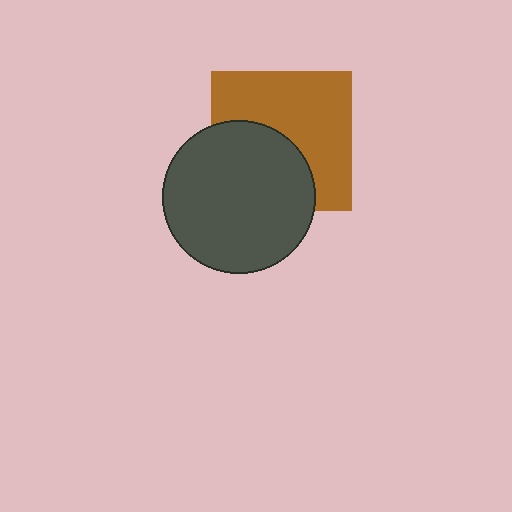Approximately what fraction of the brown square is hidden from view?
Roughly 42% of the brown square is hidden behind the dark gray circle.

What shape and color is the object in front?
The object in front is a dark gray circle.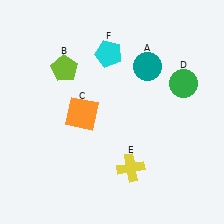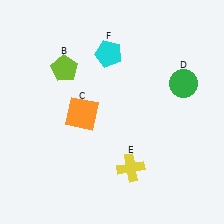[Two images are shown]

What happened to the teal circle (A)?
The teal circle (A) was removed in Image 2. It was in the top-right area of Image 1.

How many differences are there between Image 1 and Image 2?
There is 1 difference between the two images.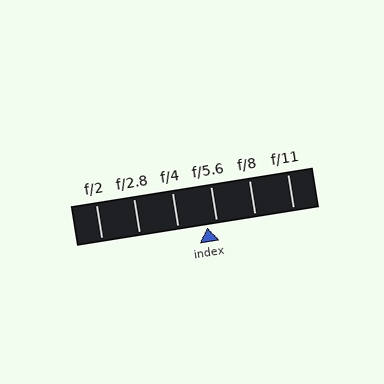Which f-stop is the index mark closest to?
The index mark is closest to f/5.6.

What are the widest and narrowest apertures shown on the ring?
The widest aperture shown is f/2 and the narrowest is f/11.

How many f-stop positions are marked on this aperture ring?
There are 6 f-stop positions marked.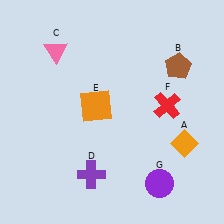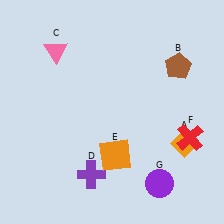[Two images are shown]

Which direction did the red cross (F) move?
The red cross (F) moved down.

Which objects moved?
The objects that moved are: the orange square (E), the red cross (F).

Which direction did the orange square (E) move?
The orange square (E) moved down.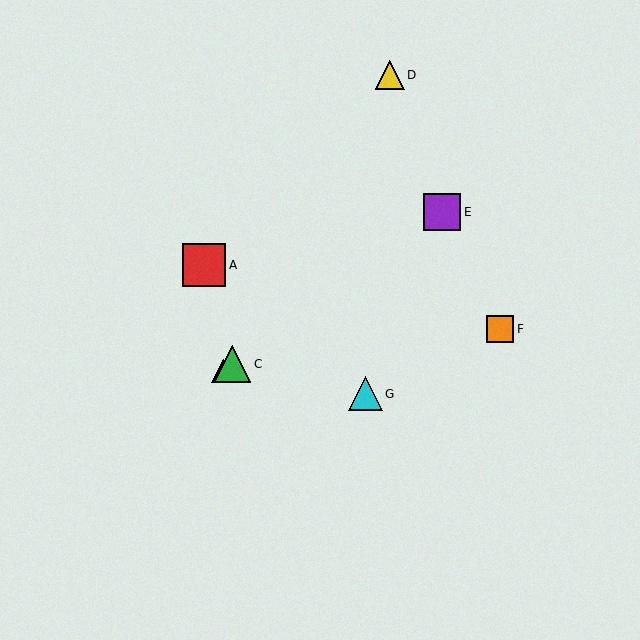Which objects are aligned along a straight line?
Objects B, C, E are aligned along a straight line.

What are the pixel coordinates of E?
Object E is at (442, 212).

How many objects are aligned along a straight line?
3 objects (B, C, E) are aligned along a straight line.